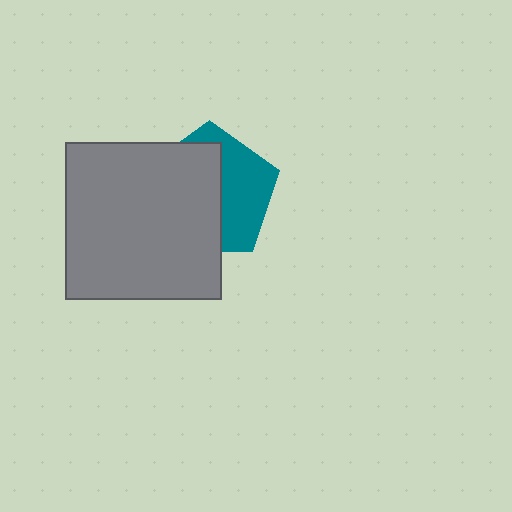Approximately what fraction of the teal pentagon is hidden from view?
Roughly 58% of the teal pentagon is hidden behind the gray square.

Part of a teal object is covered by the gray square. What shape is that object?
It is a pentagon.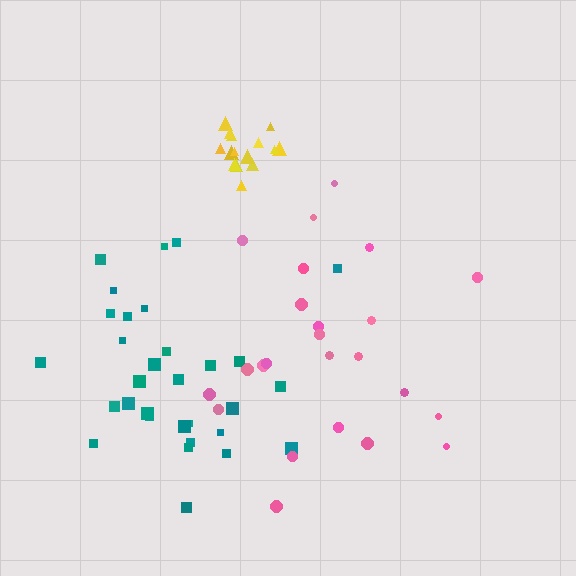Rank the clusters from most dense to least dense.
yellow, teal, pink.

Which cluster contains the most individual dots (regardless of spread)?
Teal (31).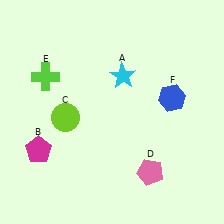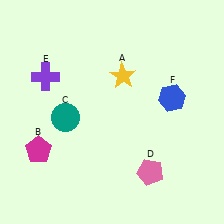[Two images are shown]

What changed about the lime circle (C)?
In Image 1, C is lime. In Image 2, it changed to teal.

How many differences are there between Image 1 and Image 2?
There are 3 differences between the two images.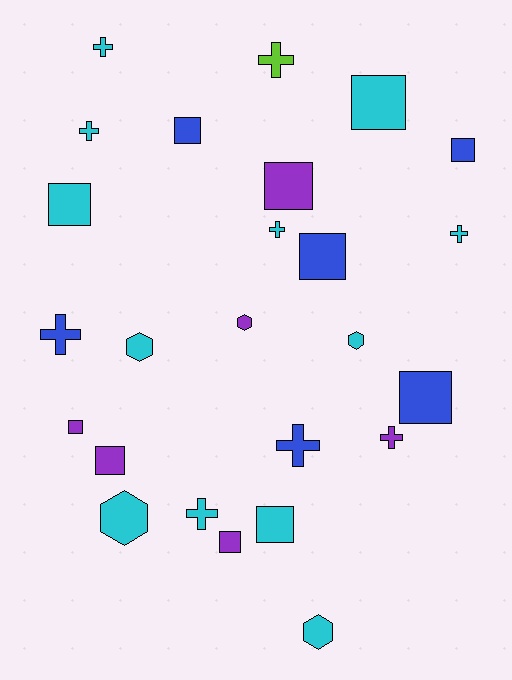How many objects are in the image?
There are 25 objects.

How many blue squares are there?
There are 4 blue squares.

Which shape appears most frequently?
Square, with 11 objects.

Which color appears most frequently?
Cyan, with 12 objects.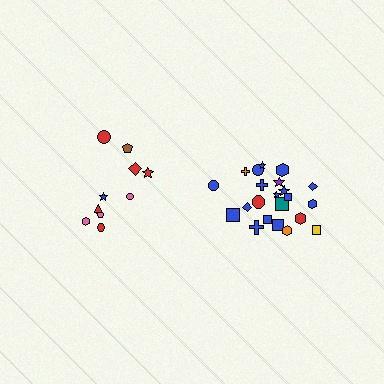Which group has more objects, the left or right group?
The right group.